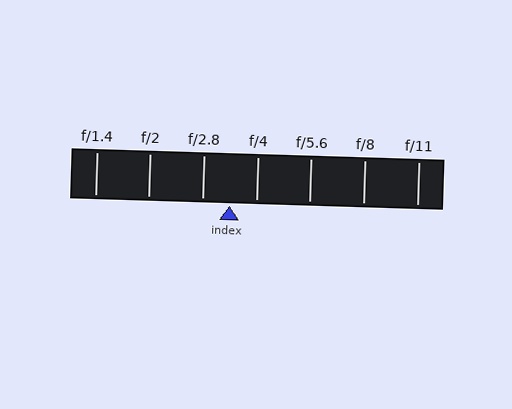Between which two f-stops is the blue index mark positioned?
The index mark is between f/2.8 and f/4.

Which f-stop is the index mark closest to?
The index mark is closest to f/4.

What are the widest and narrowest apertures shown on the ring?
The widest aperture shown is f/1.4 and the narrowest is f/11.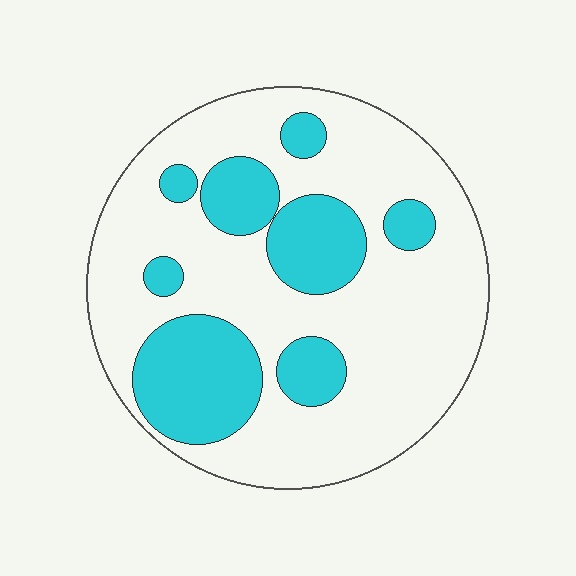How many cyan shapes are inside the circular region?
8.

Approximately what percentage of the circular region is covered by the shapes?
Approximately 30%.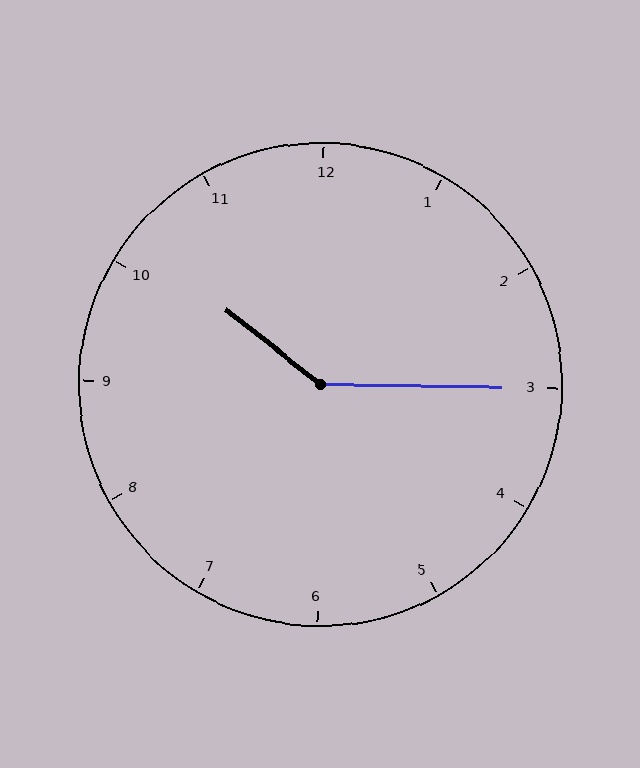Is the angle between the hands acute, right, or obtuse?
It is obtuse.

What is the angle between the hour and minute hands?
Approximately 142 degrees.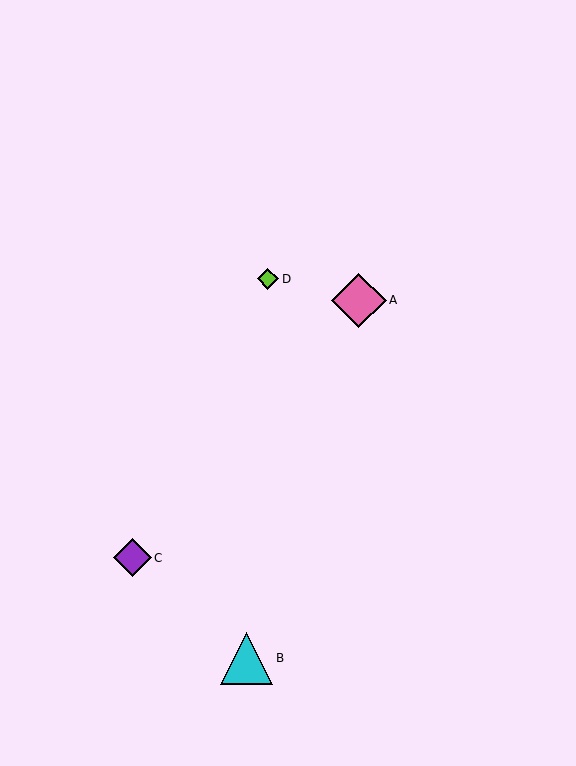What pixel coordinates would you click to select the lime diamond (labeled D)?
Click at (268, 279) to select the lime diamond D.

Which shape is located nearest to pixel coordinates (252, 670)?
The cyan triangle (labeled B) at (247, 658) is nearest to that location.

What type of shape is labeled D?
Shape D is a lime diamond.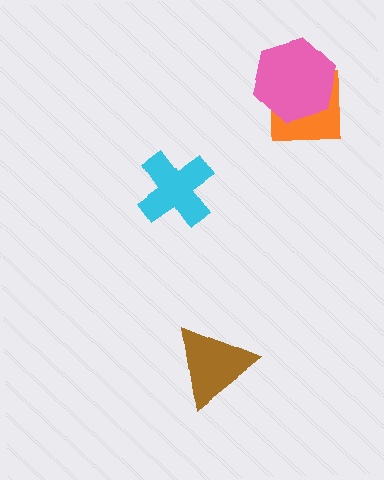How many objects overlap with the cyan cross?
0 objects overlap with the cyan cross.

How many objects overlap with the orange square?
1 object overlaps with the orange square.